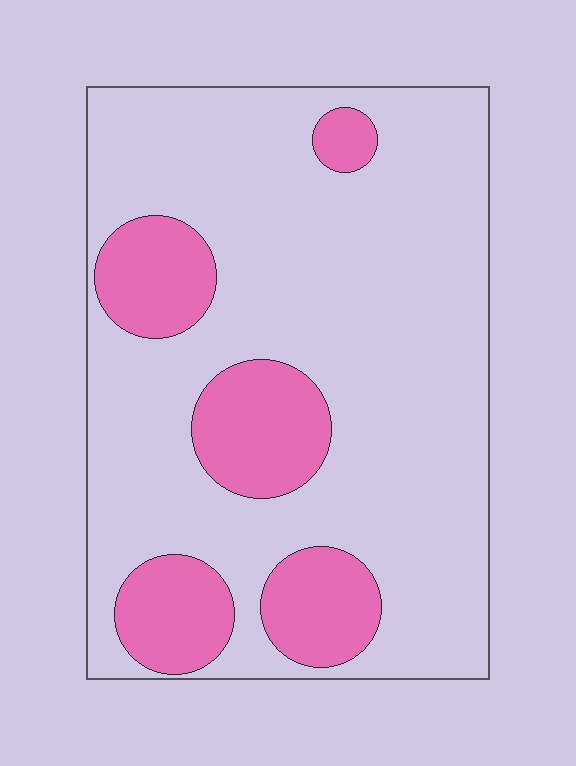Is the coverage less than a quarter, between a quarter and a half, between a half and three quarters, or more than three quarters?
Less than a quarter.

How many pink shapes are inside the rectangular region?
5.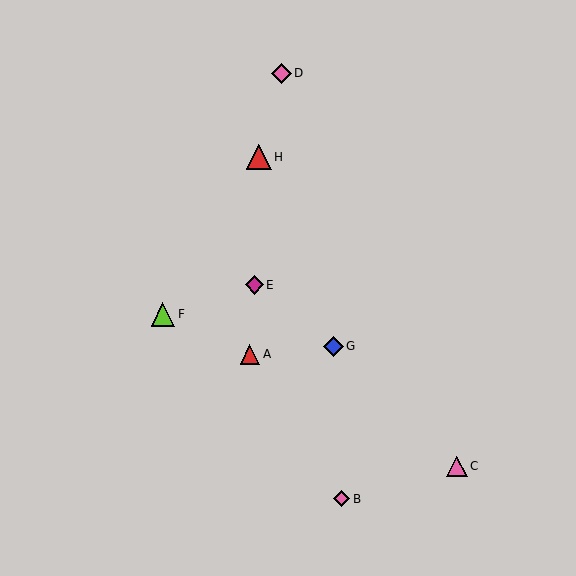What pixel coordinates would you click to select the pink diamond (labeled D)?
Click at (281, 73) to select the pink diamond D.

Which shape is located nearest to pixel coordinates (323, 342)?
The blue diamond (labeled G) at (333, 346) is nearest to that location.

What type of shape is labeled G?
Shape G is a blue diamond.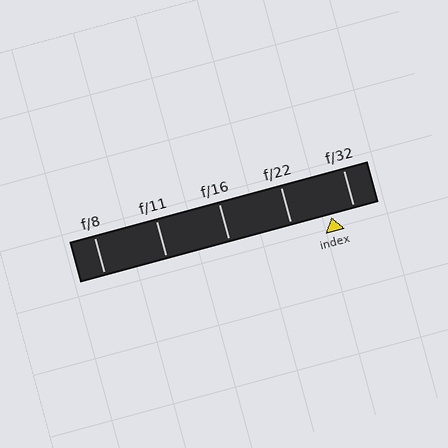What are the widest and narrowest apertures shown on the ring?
The widest aperture shown is f/8 and the narrowest is f/32.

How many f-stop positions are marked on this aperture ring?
There are 5 f-stop positions marked.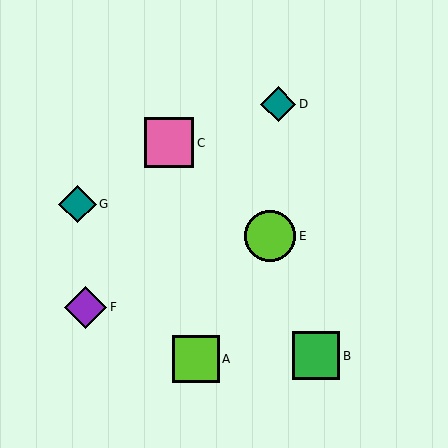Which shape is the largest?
The lime circle (labeled E) is the largest.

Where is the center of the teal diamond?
The center of the teal diamond is at (78, 204).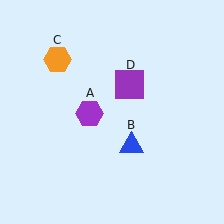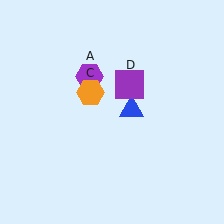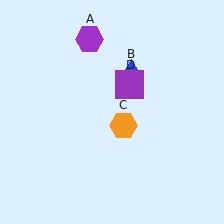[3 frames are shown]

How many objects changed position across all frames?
3 objects changed position: purple hexagon (object A), blue triangle (object B), orange hexagon (object C).